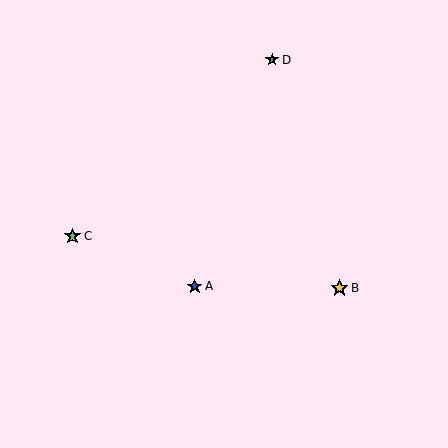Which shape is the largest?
The yellow star (labeled B) is the largest.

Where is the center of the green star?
The center of the green star is at (272, 60).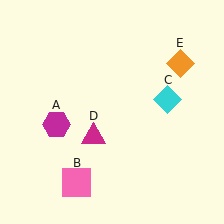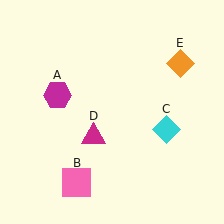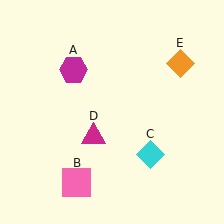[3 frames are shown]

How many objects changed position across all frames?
2 objects changed position: magenta hexagon (object A), cyan diamond (object C).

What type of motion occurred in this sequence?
The magenta hexagon (object A), cyan diamond (object C) rotated clockwise around the center of the scene.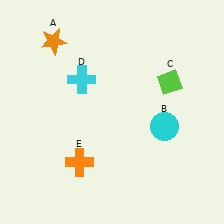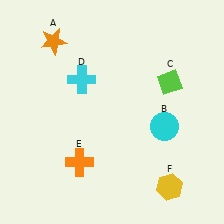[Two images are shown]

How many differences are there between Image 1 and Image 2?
There is 1 difference between the two images.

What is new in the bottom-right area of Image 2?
A yellow hexagon (F) was added in the bottom-right area of Image 2.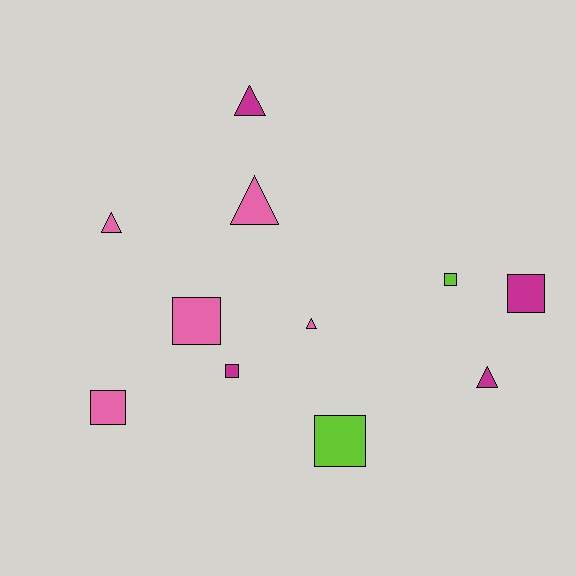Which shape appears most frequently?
Square, with 6 objects.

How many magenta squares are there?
There are 2 magenta squares.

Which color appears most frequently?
Pink, with 5 objects.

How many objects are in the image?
There are 11 objects.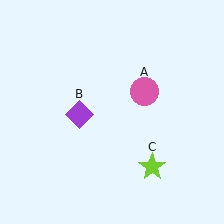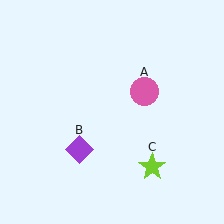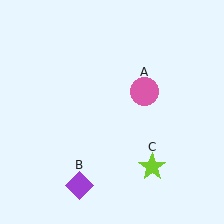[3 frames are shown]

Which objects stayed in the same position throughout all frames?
Pink circle (object A) and lime star (object C) remained stationary.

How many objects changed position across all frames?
1 object changed position: purple diamond (object B).